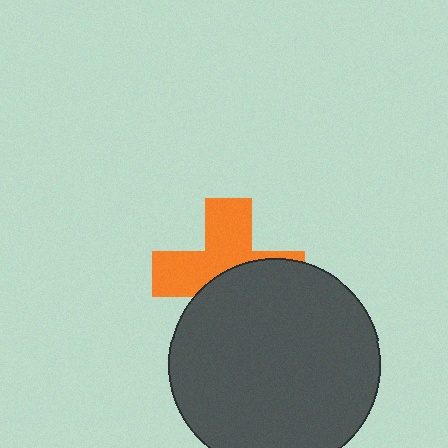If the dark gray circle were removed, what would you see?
You would see the complete orange cross.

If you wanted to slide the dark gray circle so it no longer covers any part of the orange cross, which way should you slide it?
Slide it down — that is the most direct way to separate the two shapes.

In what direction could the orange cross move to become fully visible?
The orange cross could move up. That would shift it out from behind the dark gray circle entirely.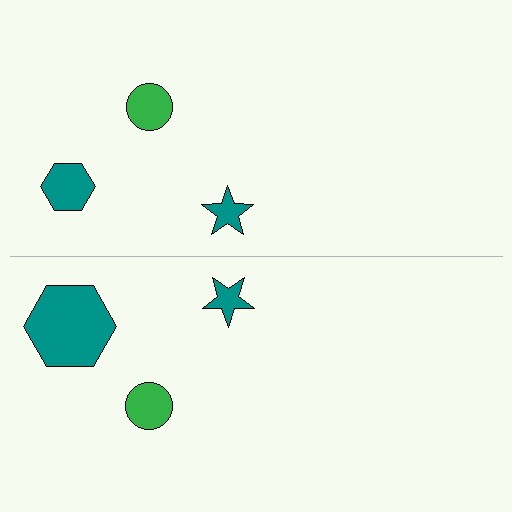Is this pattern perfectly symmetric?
No, the pattern is not perfectly symmetric. The teal hexagon on the bottom side has a different size than its mirror counterpart.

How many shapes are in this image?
There are 6 shapes in this image.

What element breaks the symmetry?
The teal hexagon on the bottom side has a different size than its mirror counterpart.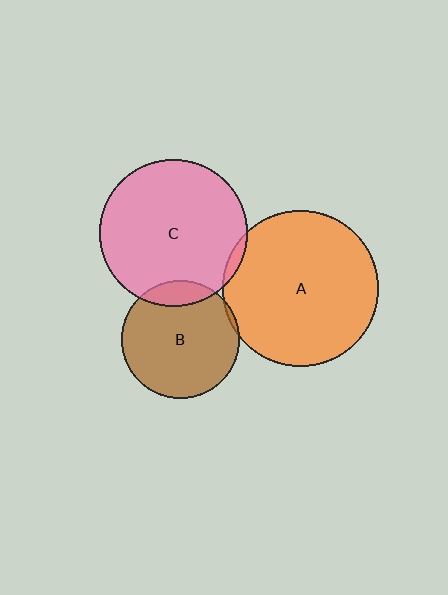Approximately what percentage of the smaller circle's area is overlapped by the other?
Approximately 5%.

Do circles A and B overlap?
Yes.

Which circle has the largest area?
Circle A (orange).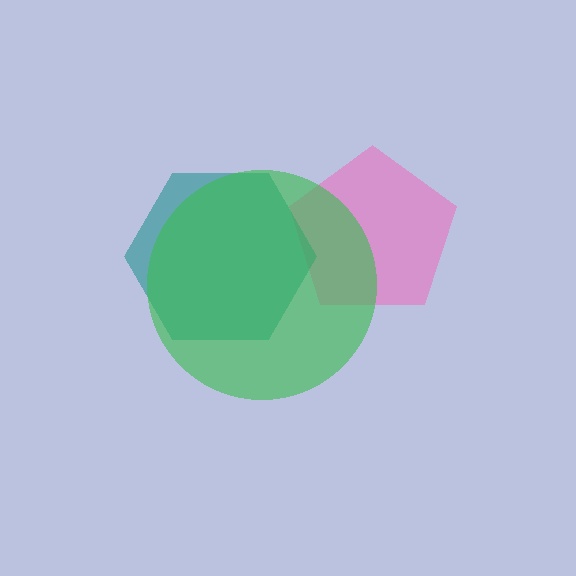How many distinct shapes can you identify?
There are 3 distinct shapes: a pink pentagon, a teal hexagon, a green circle.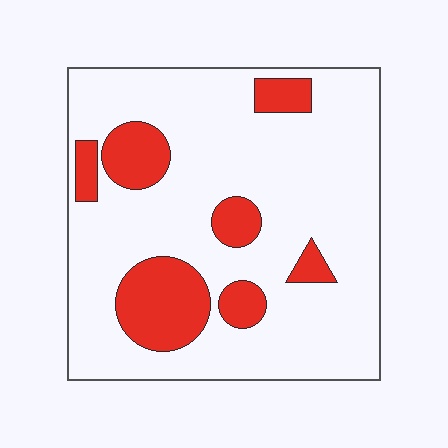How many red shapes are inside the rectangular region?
7.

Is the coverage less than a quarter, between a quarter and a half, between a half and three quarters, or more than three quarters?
Less than a quarter.